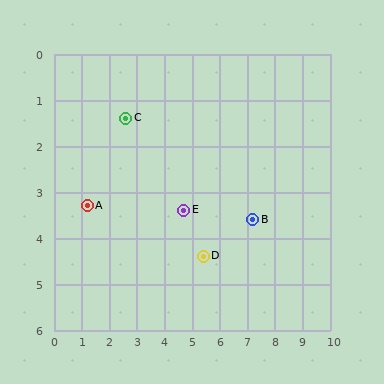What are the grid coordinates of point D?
Point D is at approximately (5.4, 4.4).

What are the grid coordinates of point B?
Point B is at approximately (7.2, 3.6).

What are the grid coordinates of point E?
Point E is at approximately (4.7, 3.4).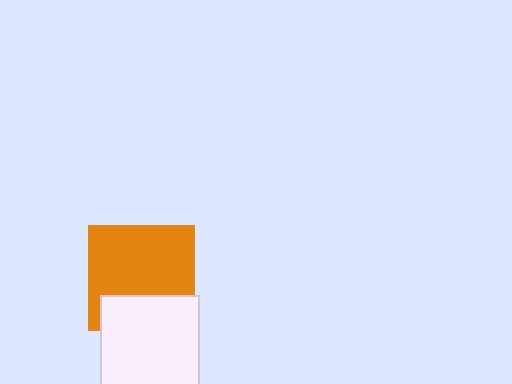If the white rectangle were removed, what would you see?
You would see the complete orange square.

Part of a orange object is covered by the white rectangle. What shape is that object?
It is a square.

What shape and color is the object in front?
The object in front is a white rectangle.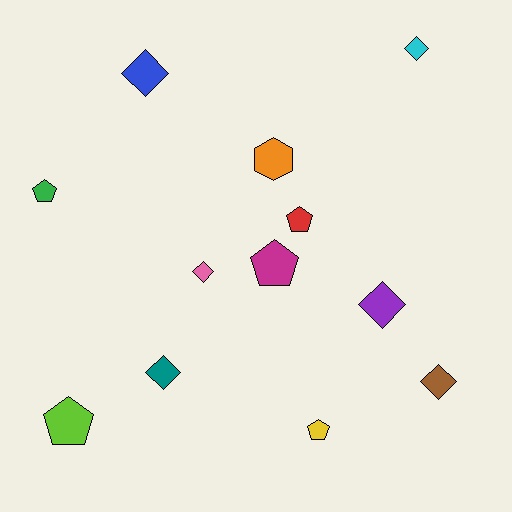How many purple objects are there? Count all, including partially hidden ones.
There is 1 purple object.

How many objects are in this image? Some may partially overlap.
There are 12 objects.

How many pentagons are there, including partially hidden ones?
There are 5 pentagons.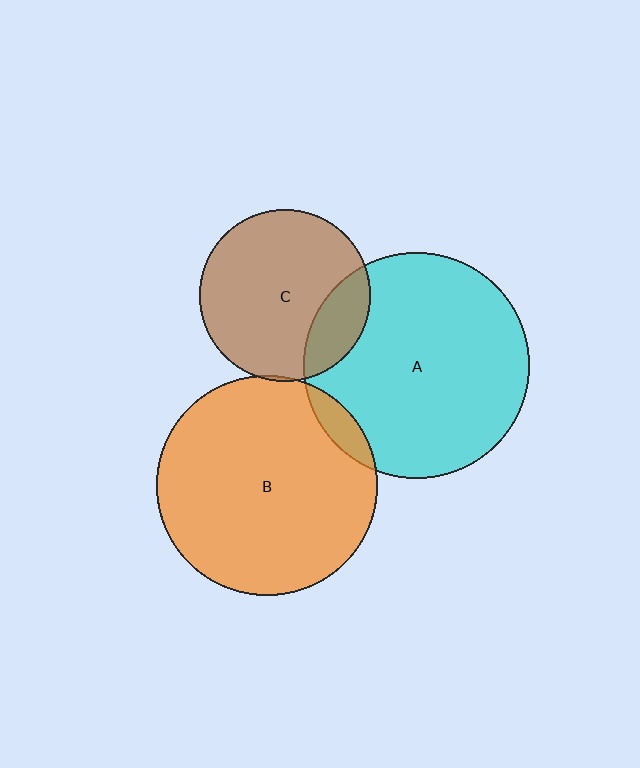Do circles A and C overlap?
Yes.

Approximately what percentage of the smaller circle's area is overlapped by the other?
Approximately 20%.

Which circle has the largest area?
Circle A (cyan).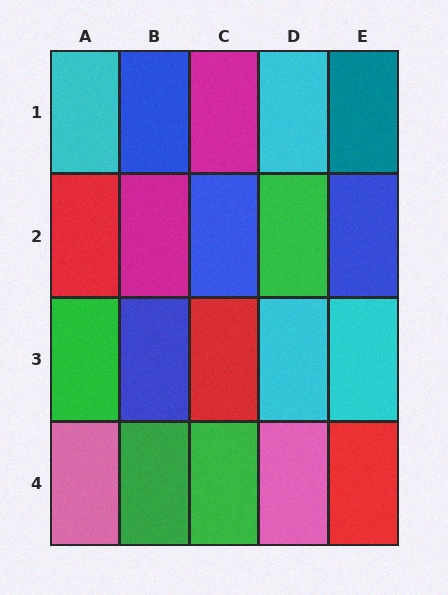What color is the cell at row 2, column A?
Red.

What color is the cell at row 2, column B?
Magenta.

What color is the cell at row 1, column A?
Cyan.